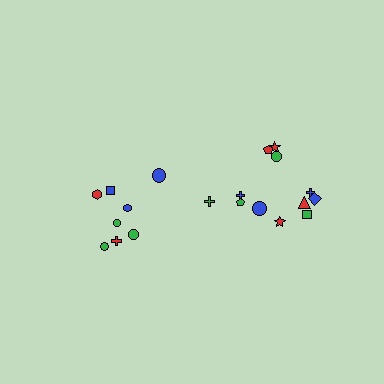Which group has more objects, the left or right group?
The right group.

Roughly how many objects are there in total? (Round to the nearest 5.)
Roughly 20 objects in total.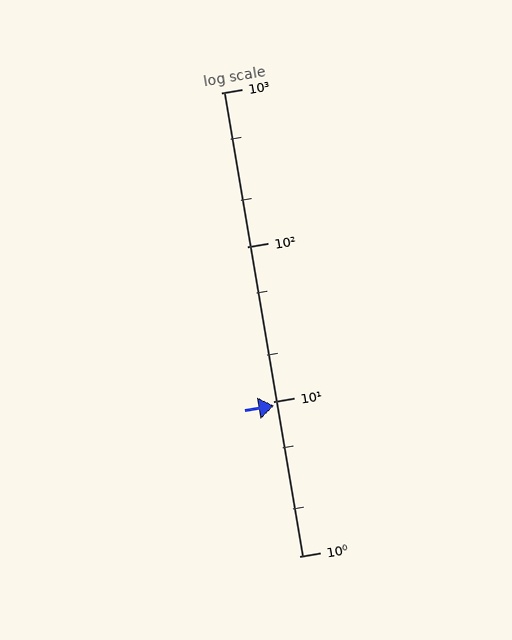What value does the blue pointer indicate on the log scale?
The pointer indicates approximately 9.4.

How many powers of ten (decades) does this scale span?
The scale spans 3 decades, from 1 to 1000.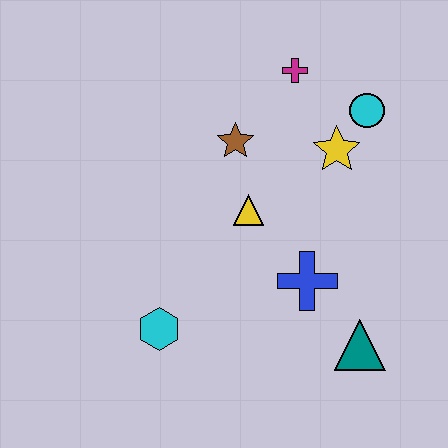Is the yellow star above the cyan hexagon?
Yes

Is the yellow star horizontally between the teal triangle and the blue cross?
Yes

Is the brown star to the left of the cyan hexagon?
No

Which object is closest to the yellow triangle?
The brown star is closest to the yellow triangle.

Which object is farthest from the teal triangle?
The magenta cross is farthest from the teal triangle.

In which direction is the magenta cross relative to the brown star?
The magenta cross is above the brown star.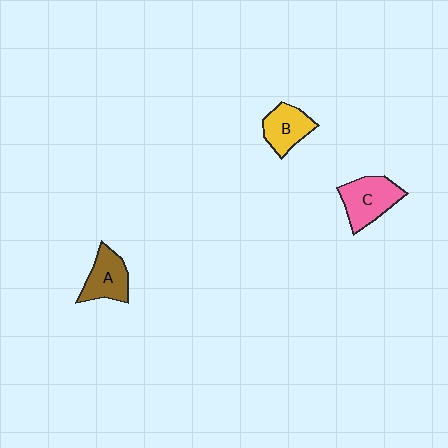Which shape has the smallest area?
Shape B (yellow).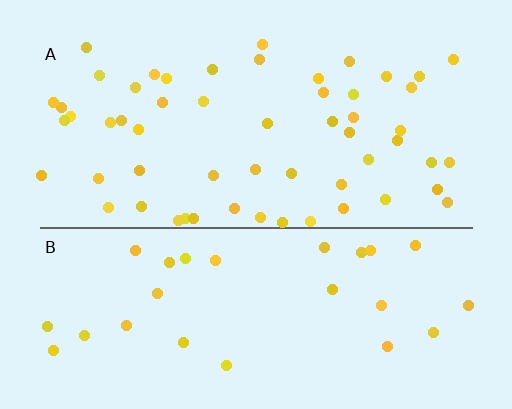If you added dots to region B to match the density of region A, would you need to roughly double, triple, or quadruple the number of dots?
Approximately double.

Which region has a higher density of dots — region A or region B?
A (the top).